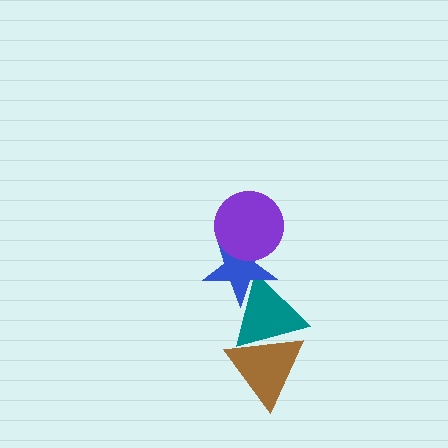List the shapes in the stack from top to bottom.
From top to bottom: the purple circle, the blue star, the teal triangle, the brown triangle.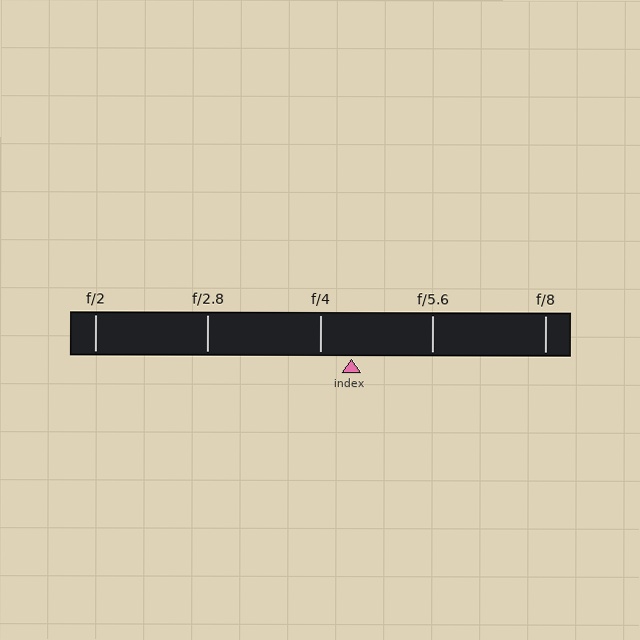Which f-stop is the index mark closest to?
The index mark is closest to f/4.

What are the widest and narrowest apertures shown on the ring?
The widest aperture shown is f/2 and the narrowest is f/8.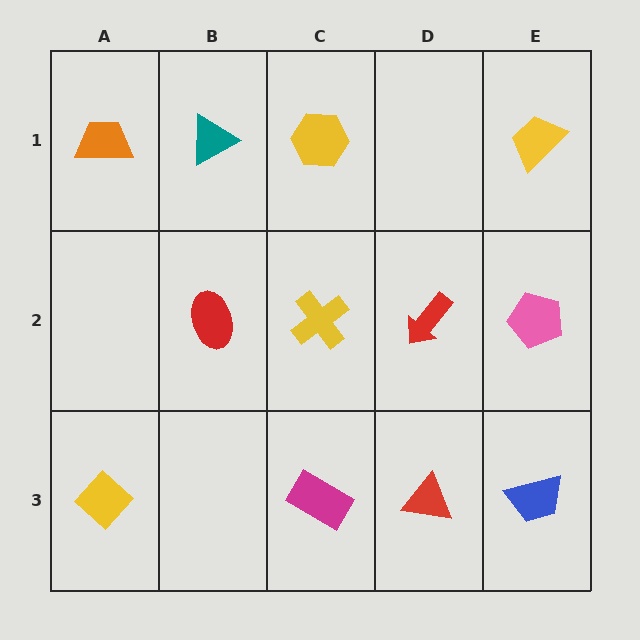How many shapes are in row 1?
4 shapes.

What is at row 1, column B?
A teal triangle.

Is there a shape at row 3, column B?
No, that cell is empty.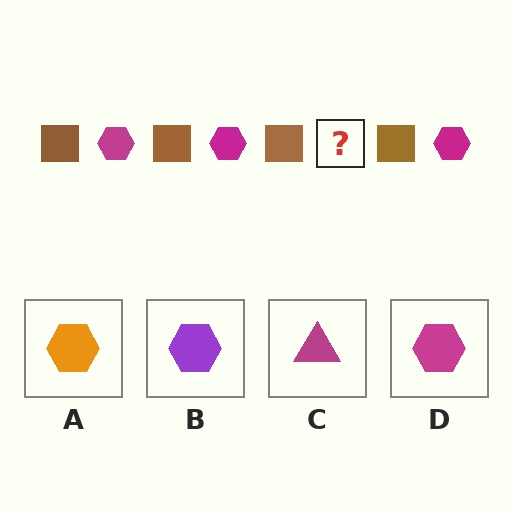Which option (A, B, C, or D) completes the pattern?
D.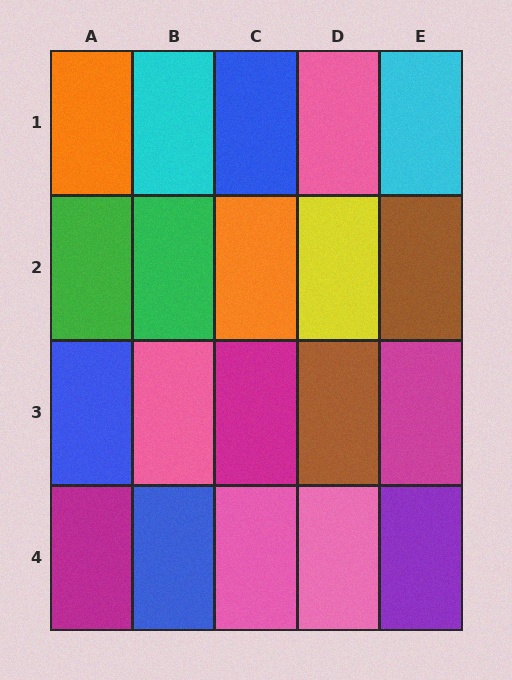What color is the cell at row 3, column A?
Blue.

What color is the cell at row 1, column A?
Orange.